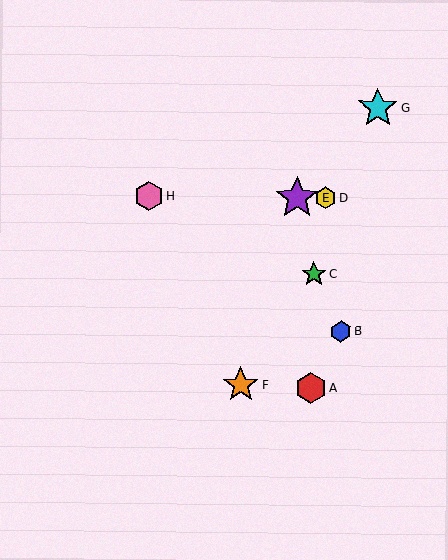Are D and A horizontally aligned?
No, D is at y≈198 and A is at y≈388.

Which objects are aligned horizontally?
Objects D, E, H are aligned horizontally.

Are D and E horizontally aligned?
Yes, both are at y≈198.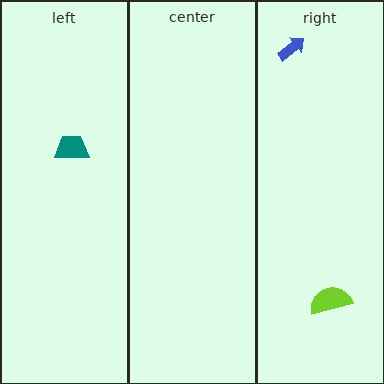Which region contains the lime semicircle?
The right region.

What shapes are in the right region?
The blue arrow, the lime semicircle.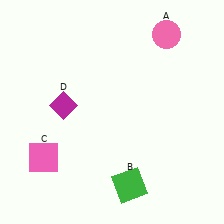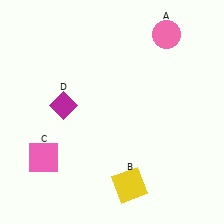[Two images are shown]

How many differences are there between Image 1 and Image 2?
There is 1 difference between the two images.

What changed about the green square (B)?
In Image 1, B is green. In Image 2, it changed to yellow.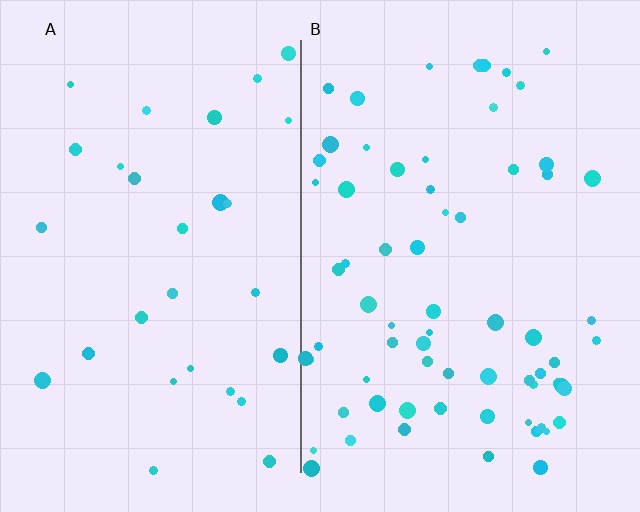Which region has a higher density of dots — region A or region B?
B (the right).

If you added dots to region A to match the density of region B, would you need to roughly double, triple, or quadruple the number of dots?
Approximately double.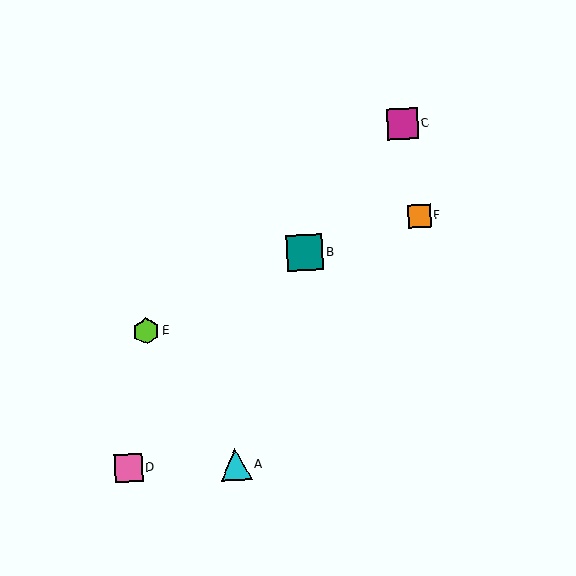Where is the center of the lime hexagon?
The center of the lime hexagon is at (146, 331).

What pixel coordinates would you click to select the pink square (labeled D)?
Click at (128, 468) to select the pink square D.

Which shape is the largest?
The teal square (labeled B) is the largest.